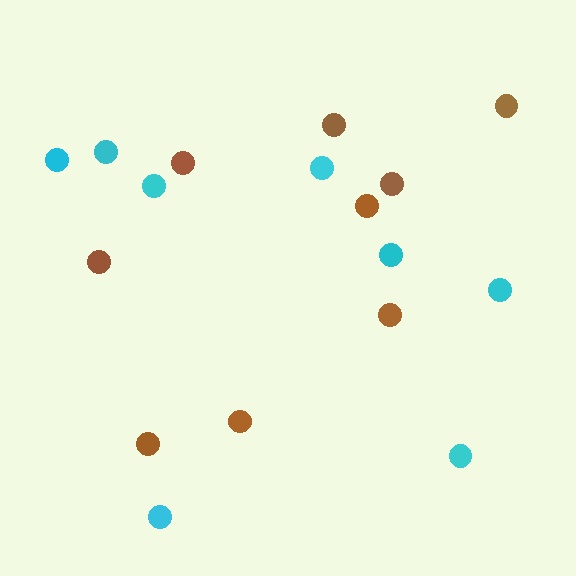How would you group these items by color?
There are 2 groups: one group of cyan circles (8) and one group of brown circles (9).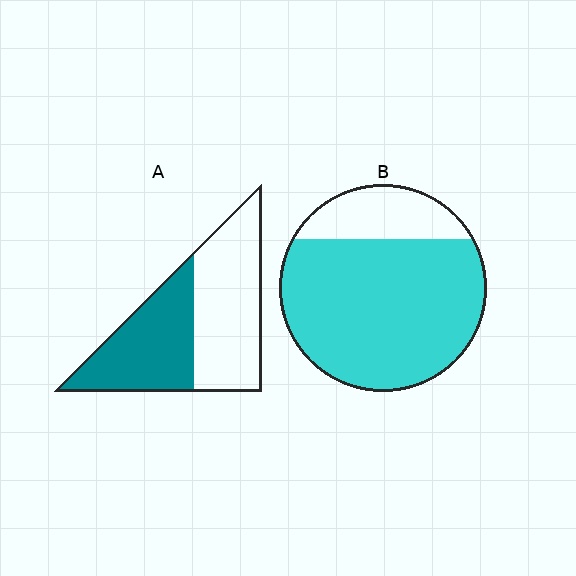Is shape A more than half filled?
No.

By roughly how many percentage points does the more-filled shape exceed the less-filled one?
By roughly 35 percentage points (B over A).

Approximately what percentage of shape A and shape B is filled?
A is approximately 45% and B is approximately 80%.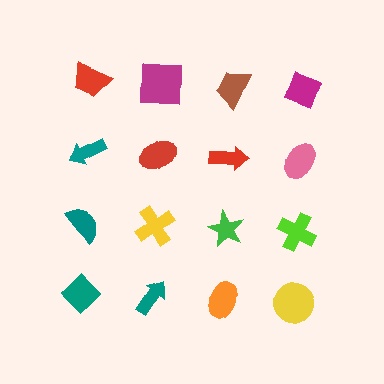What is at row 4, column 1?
A teal diamond.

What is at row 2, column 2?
A red ellipse.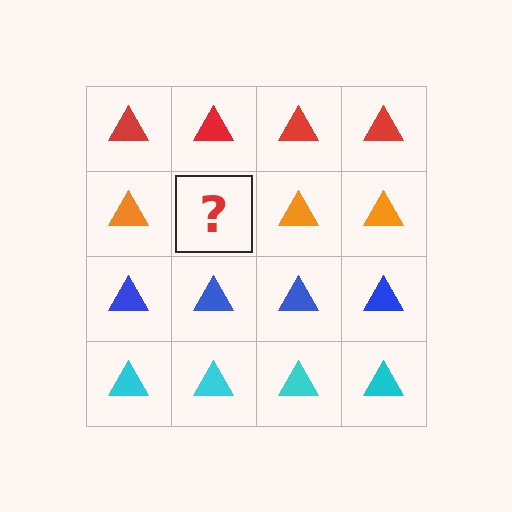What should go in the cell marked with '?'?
The missing cell should contain an orange triangle.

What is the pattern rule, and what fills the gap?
The rule is that each row has a consistent color. The gap should be filled with an orange triangle.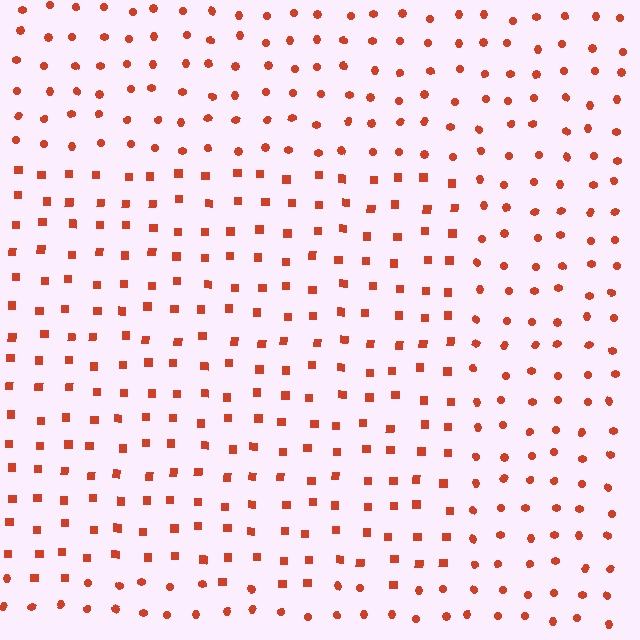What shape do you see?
I see a rectangle.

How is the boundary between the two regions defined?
The boundary is defined by a change in element shape: squares inside vs. circles outside. All elements share the same color and spacing.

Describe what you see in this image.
The image is filled with small red elements arranged in a uniform grid. A rectangle-shaped region contains squares, while the surrounding area contains circles. The boundary is defined purely by the change in element shape.